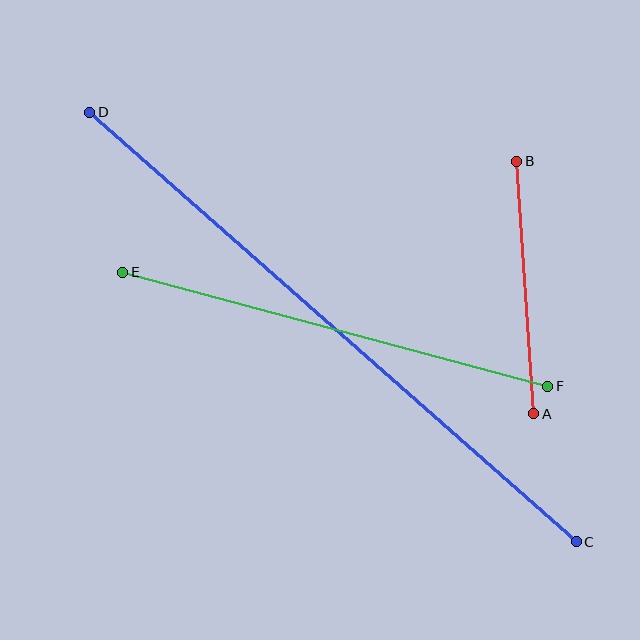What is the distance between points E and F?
The distance is approximately 440 pixels.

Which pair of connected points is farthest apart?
Points C and D are farthest apart.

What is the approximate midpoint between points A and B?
The midpoint is at approximately (525, 288) pixels.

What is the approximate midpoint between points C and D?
The midpoint is at approximately (333, 327) pixels.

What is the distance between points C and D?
The distance is approximately 649 pixels.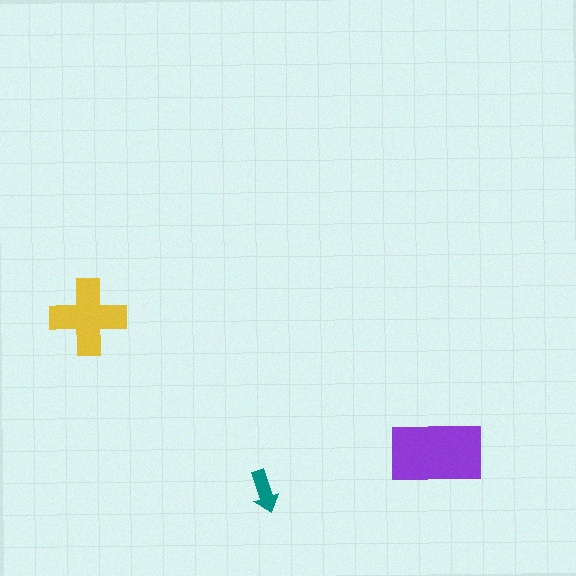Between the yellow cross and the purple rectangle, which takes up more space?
The purple rectangle.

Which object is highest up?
The yellow cross is topmost.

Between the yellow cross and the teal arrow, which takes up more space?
The yellow cross.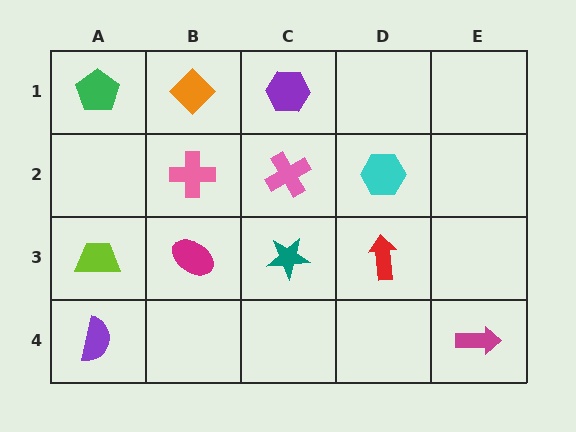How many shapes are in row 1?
3 shapes.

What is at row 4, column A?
A purple semicircle.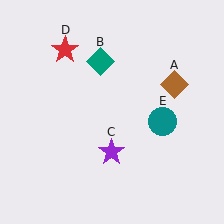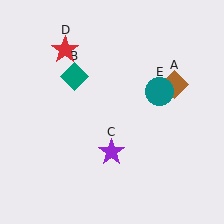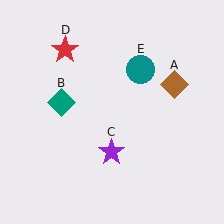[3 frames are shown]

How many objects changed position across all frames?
2 objects changed position: teal diamond (object B), teal circle (object E).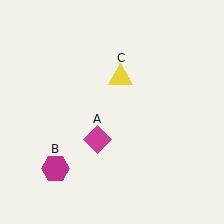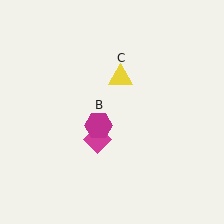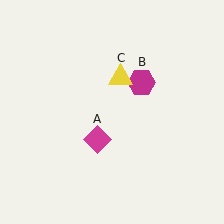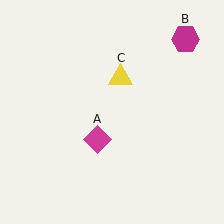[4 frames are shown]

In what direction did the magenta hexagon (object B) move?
The magenta hexagon (object B) moved up and to the right.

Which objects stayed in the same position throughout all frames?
Magenta diamond (object A) and yellow triangle (object C) remained stationary.